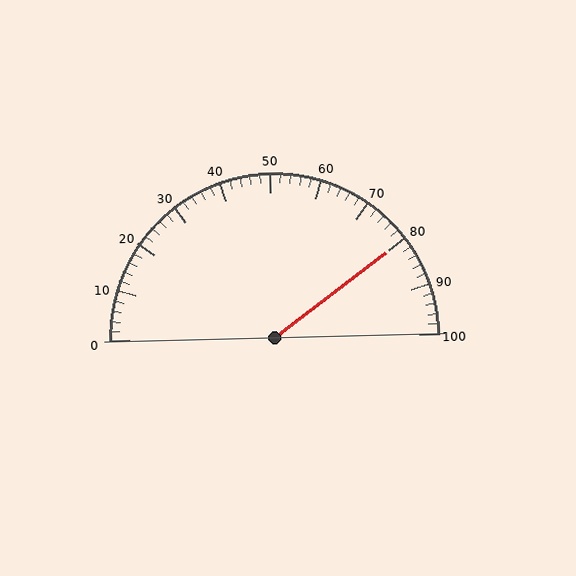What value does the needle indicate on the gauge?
The needle indicates approximately 80.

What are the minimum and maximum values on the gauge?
The gauge ranges from 0 to 100.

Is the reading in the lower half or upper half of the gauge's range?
The reading is in the upper half of the range (0 to 100).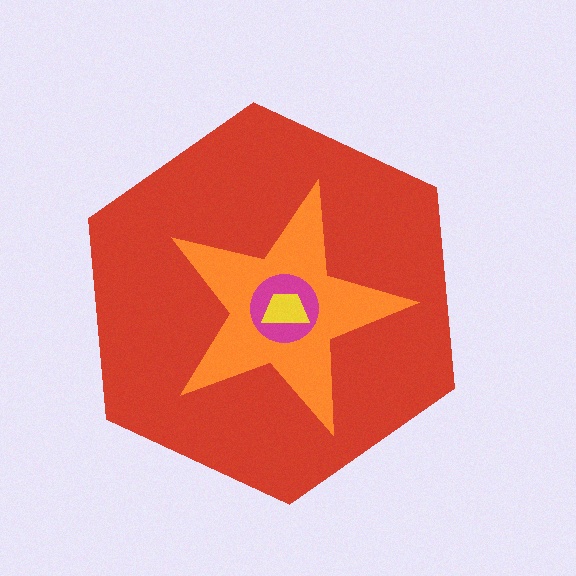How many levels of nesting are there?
4.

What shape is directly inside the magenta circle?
The yellow trapezoid.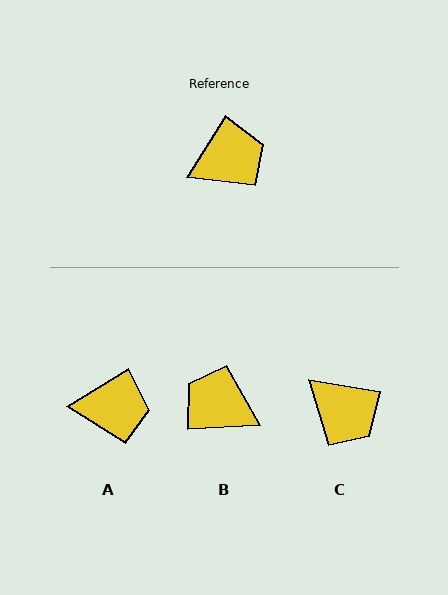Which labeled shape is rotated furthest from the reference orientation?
B, about 126 degrees away.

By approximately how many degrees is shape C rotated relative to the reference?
Approximately 67 degrees clockwise.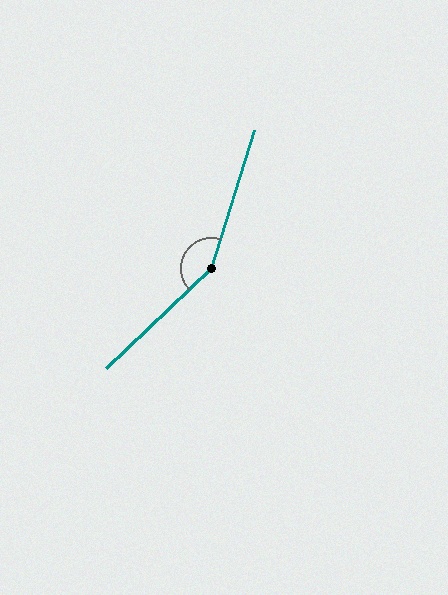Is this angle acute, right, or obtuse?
It is obtuse.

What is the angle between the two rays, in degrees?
Approximately 151 degrees.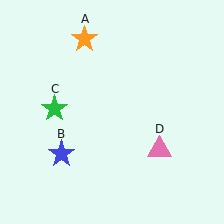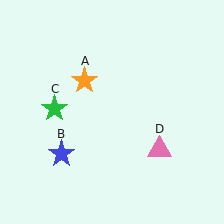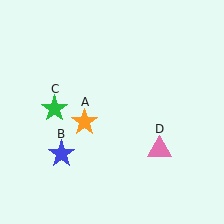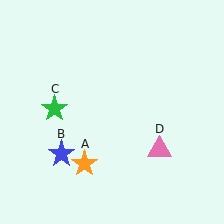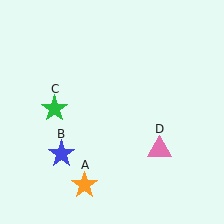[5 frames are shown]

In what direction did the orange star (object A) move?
The orange star (object A) moved down.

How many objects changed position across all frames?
1 object changed position: orange star (object A).